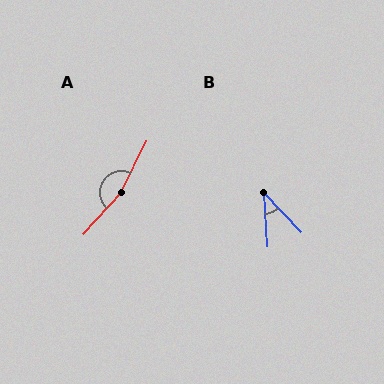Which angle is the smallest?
B, at approximately 40 degrees.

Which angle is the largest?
A, at approximately 164 degrees.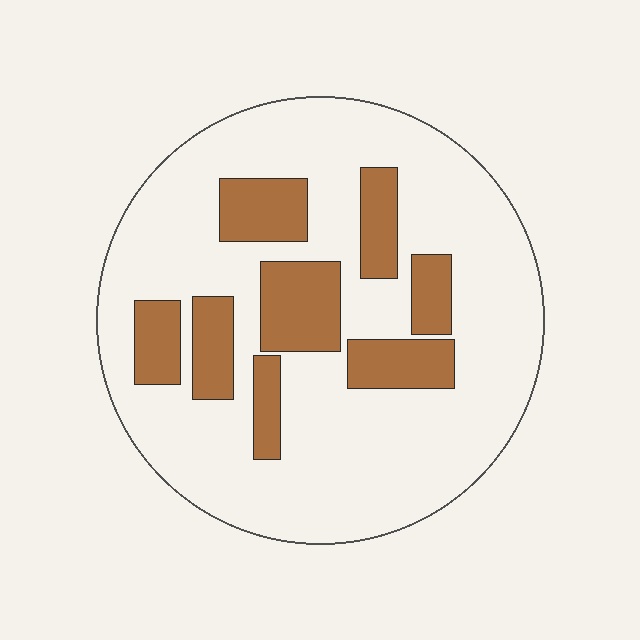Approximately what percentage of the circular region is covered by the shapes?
Approximately 25%.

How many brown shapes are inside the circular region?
8.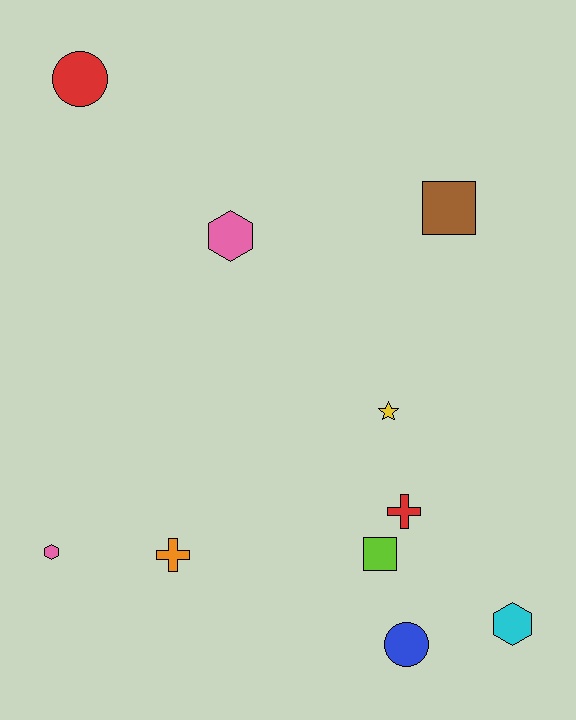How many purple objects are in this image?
There are no purple objects.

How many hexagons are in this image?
There are 3 hexagons.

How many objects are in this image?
There are 10 objects.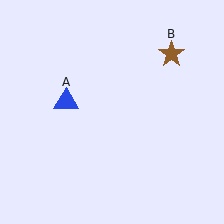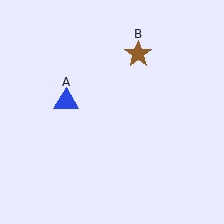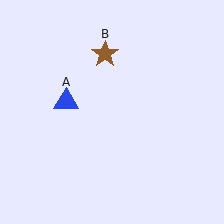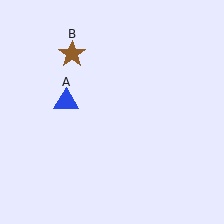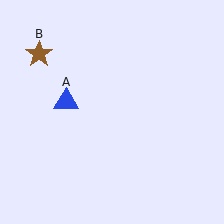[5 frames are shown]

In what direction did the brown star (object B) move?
The brown star (object B) moved left.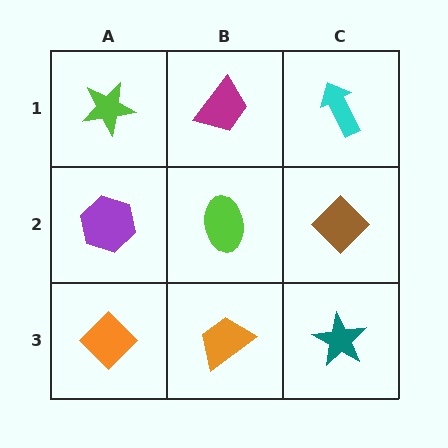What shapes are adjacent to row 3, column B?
A lime ellipse (row 2, column B), an orange diamond (row 3, column A), a teal star (row 3, column C).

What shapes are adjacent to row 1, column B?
A lime ellipse (row 2, column B), a lime star (row 1, column A), a cyan arrow (row 1, column C).